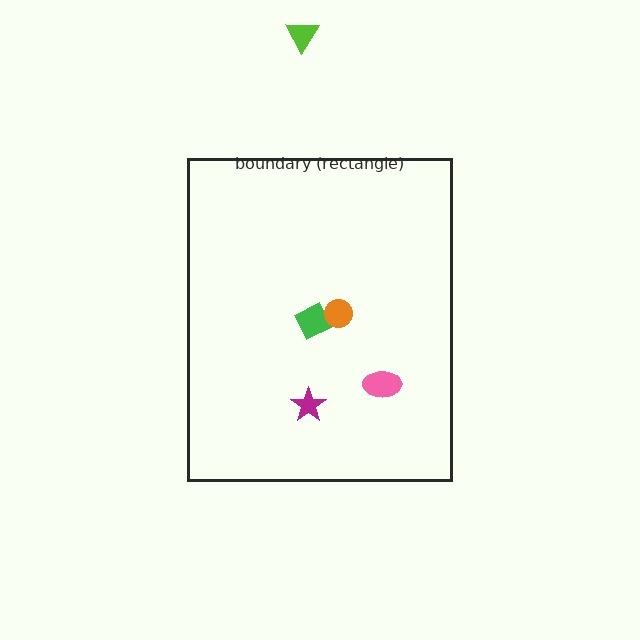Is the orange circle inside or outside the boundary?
Inside.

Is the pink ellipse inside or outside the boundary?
Inside.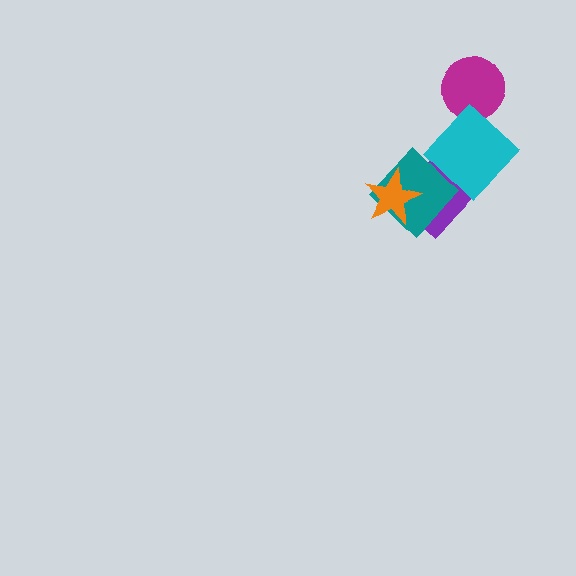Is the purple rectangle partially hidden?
Yes, it is partially covered by another shape.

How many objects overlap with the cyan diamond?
3 objects overlap with the cyan diamond.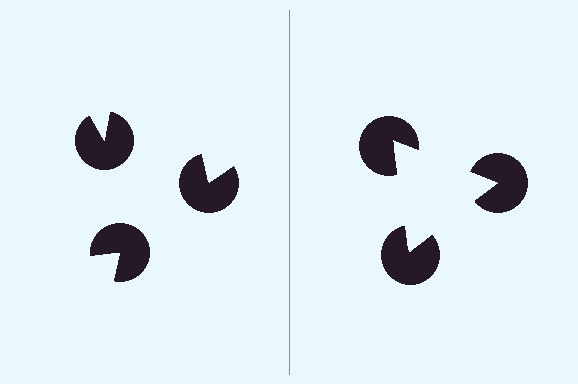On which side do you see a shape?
An illusory triangle appears on the right side. On the left side the wedge cuts are rotated, so no coherent shape forms.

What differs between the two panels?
The pac-man discs are positioned identically on both sides; only the wedge orientations differ. On the right they align to a triangle; on the left they are misaligned.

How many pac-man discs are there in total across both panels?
6 — 3 on each side.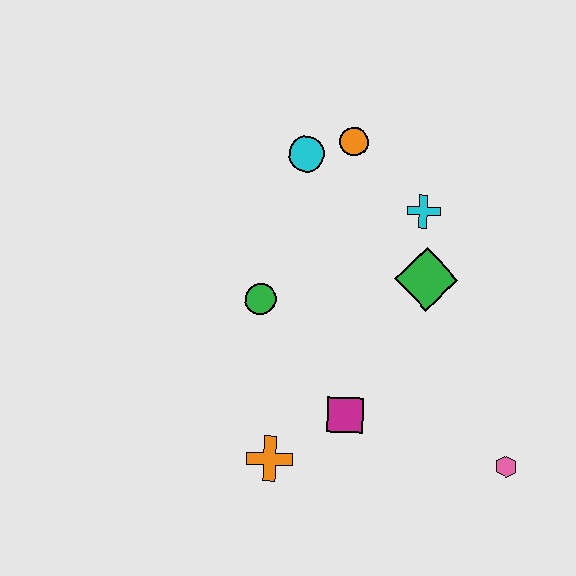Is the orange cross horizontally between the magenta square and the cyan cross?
No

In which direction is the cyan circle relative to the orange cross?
The cyan circle is above the orange cross.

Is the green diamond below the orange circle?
Yes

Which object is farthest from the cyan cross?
The orange cross is farthest from the cyan cross.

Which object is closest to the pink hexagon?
The magenta square is closest to the pink hexagon.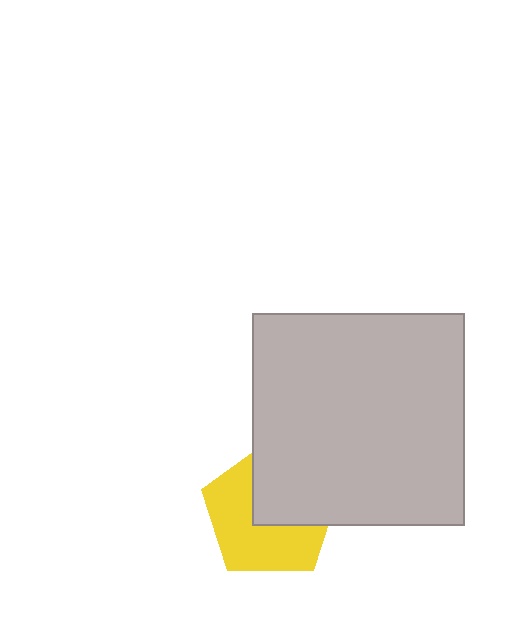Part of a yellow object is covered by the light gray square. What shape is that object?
It is a pentagon.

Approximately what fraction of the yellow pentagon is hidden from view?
Roughly 44% of the yellow pentagon is hidden behind the light gray square.